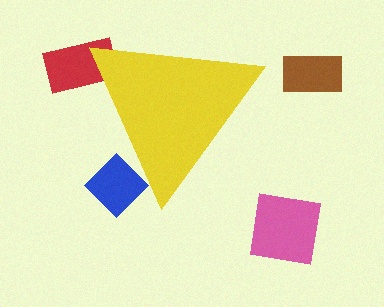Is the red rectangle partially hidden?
Yes, the red rectangle is partially hidden behind the yellow triangle.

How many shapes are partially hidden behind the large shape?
2 shapes are partially hidden.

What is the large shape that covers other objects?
A yellow triangle.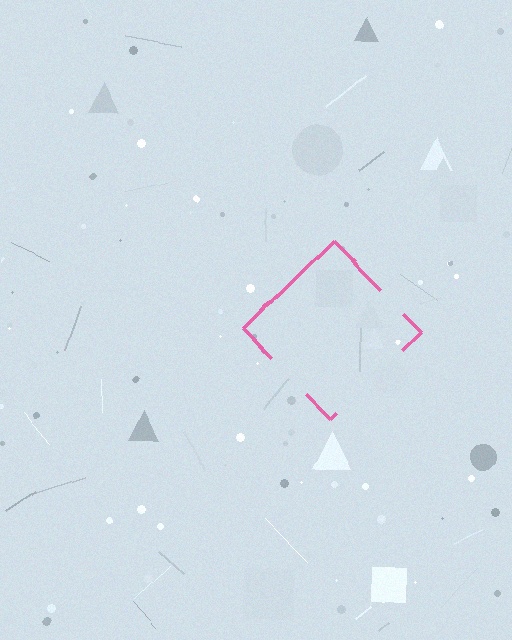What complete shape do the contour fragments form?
The contour fragments form a diamond.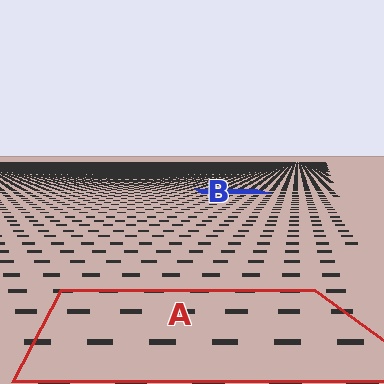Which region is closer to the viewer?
Region A is closer. The texture elements there are larger and more spread out.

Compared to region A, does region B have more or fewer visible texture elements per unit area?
Region B has more texture elements per unit area — they are packed more densely because it is farther away.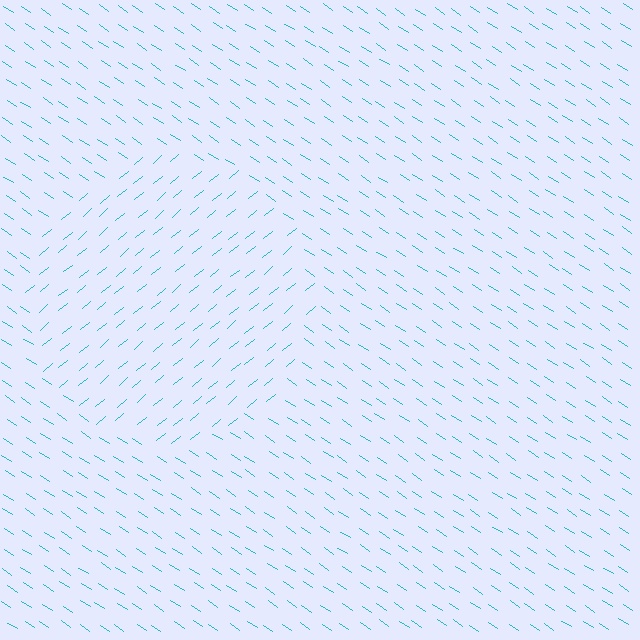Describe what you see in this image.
The image is filled with small cyan line segments. A circle region in the image has lines oriented differently from the surrounding lines, creating a visible texture boundary.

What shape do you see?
I see a circle.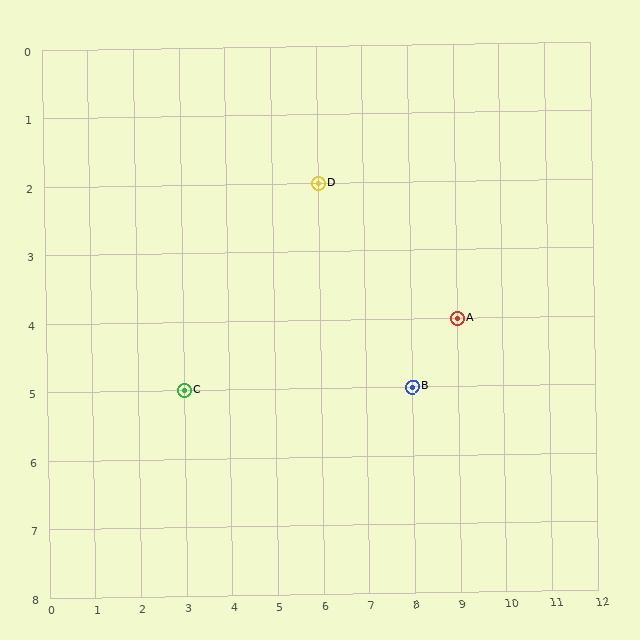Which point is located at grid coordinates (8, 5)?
Point B is at (8, 5).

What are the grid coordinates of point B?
Point B is at grid coordinates (8, 5).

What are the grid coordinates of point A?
Point A is at grid coordinates (9, 4).